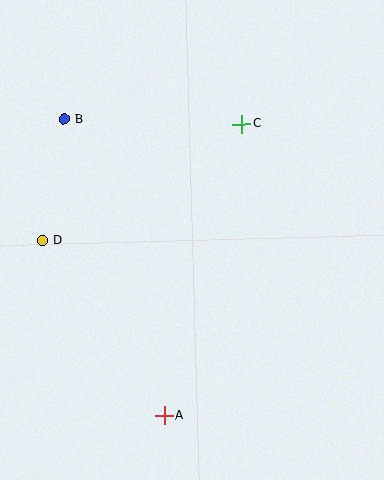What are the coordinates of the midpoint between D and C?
The midpoint between D and C is at (142, 182).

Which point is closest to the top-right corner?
Point C is closest to the top-right corner.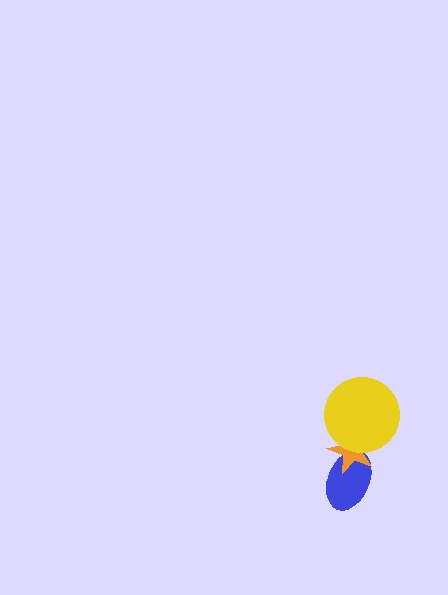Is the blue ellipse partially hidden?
Yes, it is partially covered by another shape.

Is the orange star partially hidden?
Yes, it is partially covered by another shape.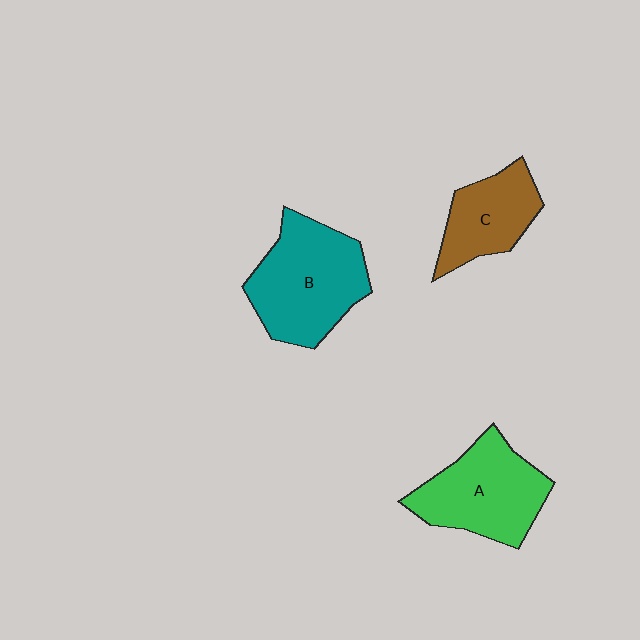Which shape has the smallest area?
Shape C (brown).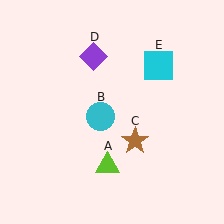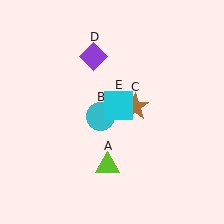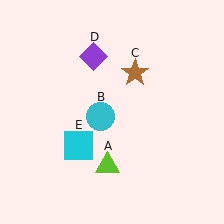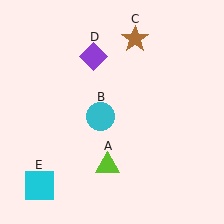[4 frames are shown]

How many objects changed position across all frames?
2 objects changed position: brown star (object C), cyan square (object E).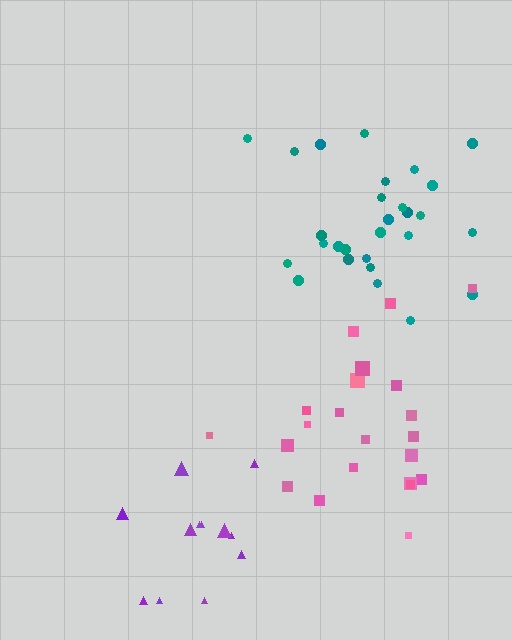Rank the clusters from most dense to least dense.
teal, pink, purple.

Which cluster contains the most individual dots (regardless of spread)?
Teal (28).